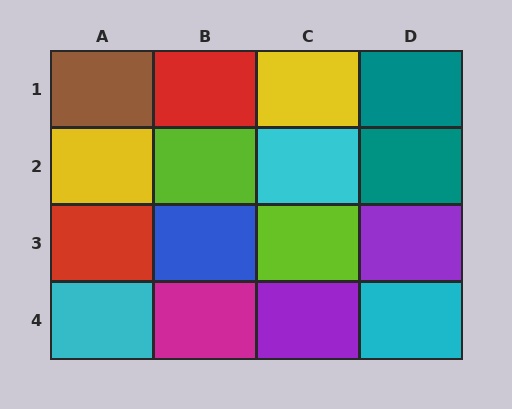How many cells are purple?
2 cells are purple.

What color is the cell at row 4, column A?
Cyan.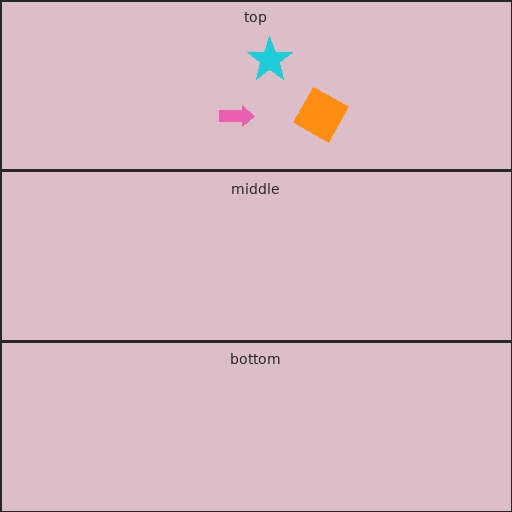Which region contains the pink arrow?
The top region.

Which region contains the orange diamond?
The top region.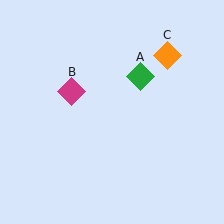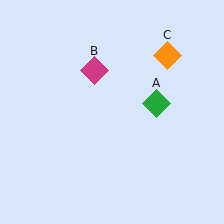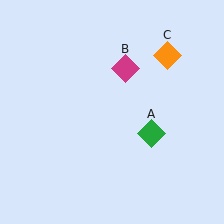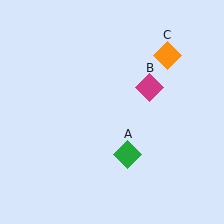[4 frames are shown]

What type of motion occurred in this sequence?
The green diamond (object A), magenta diamond (object B) rotated clockwise around the center of the scene.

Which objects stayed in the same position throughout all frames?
Orange diamond (object C) remained stationary.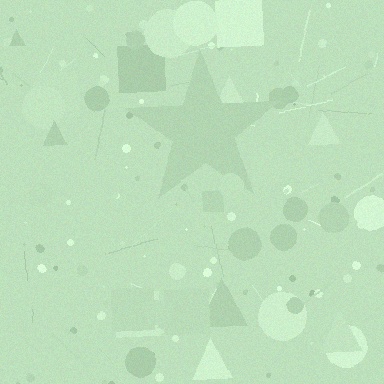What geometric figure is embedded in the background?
A star is embedded in the background.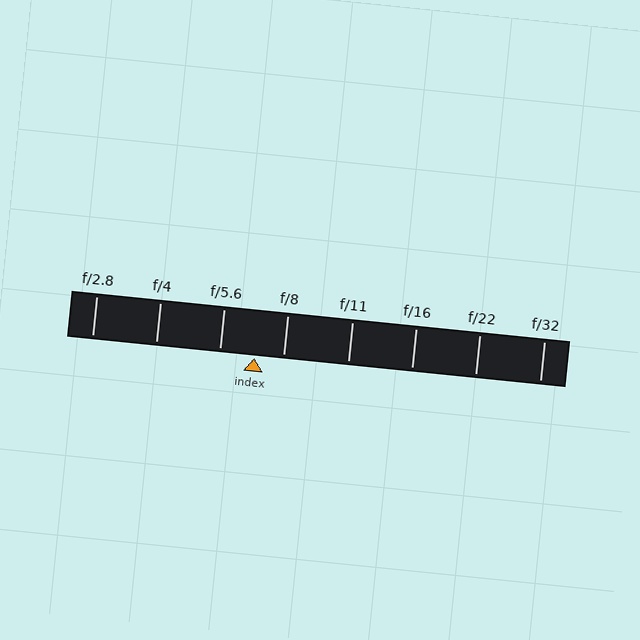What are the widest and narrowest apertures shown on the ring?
The widest aperture shown is f/2.8 and the narrowest is f/32.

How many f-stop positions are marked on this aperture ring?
There are 8 f-stop positions marked.